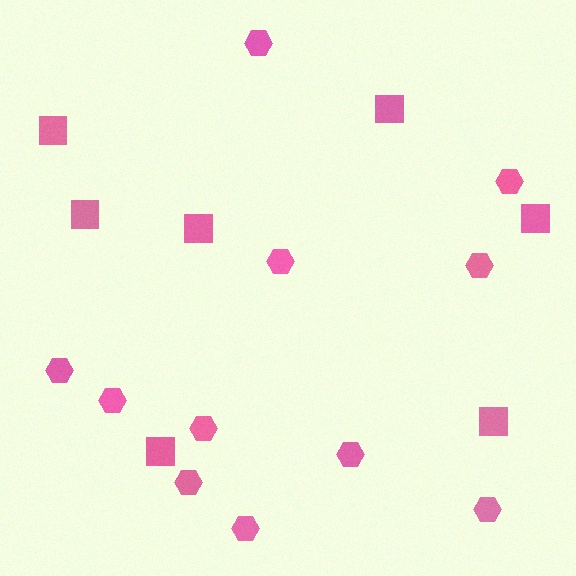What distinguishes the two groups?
There are 2 groups: one group of hexagons (11) and one group of squares (7).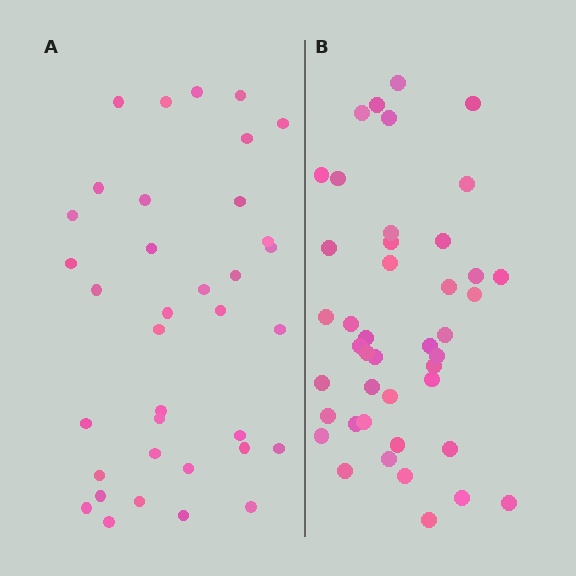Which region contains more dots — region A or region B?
Region B (the right region) has more dots.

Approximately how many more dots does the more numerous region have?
Region B has roughly 8 or so more dots than region A.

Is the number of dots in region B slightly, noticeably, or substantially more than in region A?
Region B has only slightly more — the two regions are fairly close. The ratio is roughly 1.2 to 1.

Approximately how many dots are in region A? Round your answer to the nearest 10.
About 40 dots. (The exact count is 36, which rounds to 40.)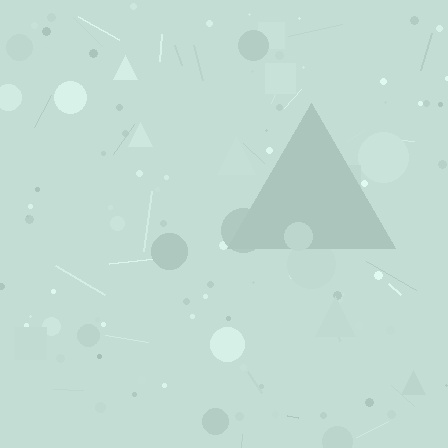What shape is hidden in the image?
A triangle is hidden in the image.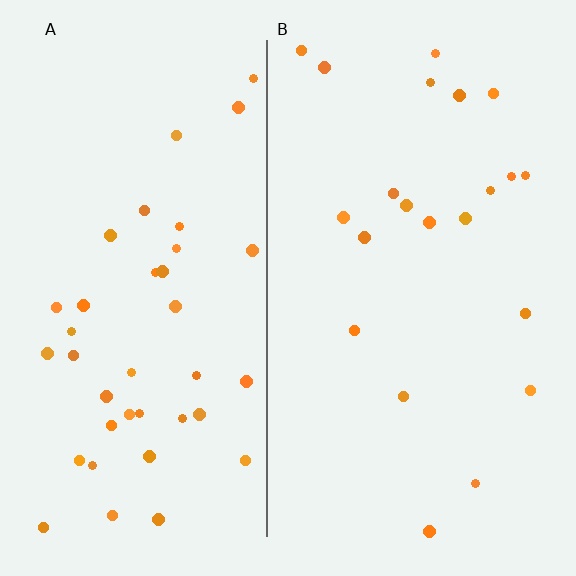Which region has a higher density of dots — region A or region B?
A (the left).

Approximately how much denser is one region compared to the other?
Approximately 1.8× — region A over region B.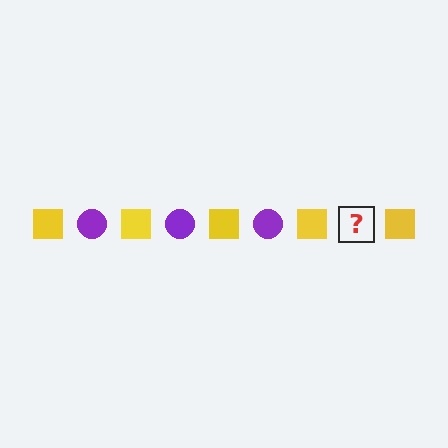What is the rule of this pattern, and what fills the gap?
The rule is that the pattern alternates between yellow square and purple circle. The gap should be filled with a purple circle.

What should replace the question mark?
The question mark should be replaced with a purple circle.